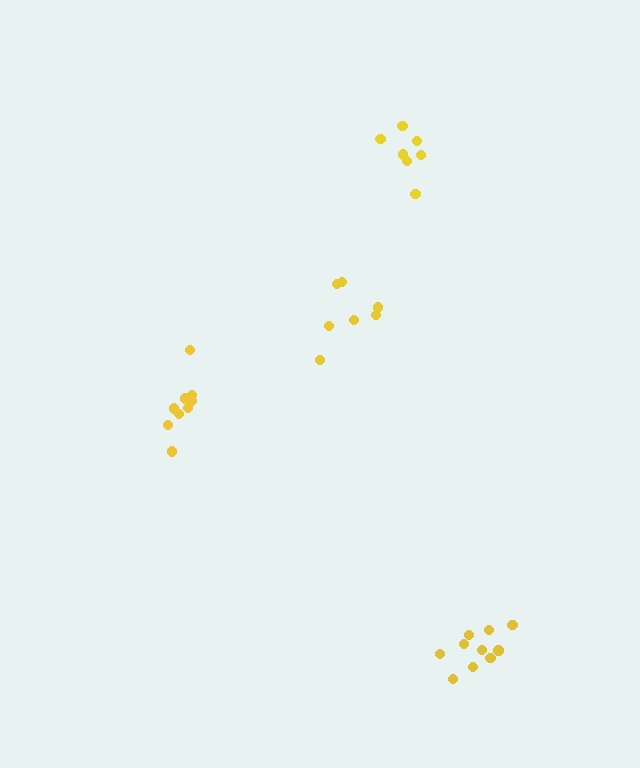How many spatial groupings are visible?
There are 4 spatial groupings.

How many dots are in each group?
Group 1: 10 dots, Group 2: 7 dots, Group 3: 7 dots, Group 4: 10 dots (34 total).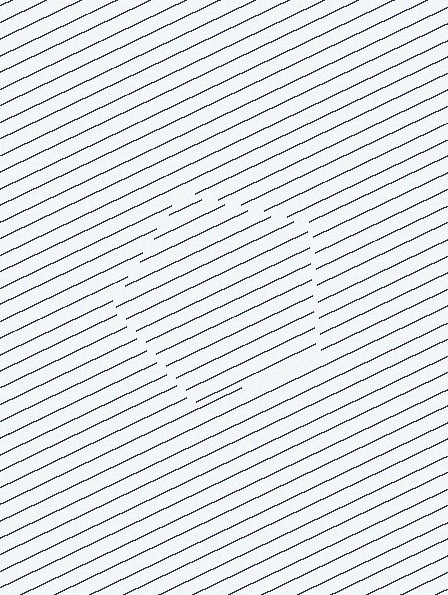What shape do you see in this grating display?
An illusory pentagon. The interior of the shape contains the same grating, shifted by half a period — the contour is defined by the phase discontinuity where line-ends from the inner and outer gratings abut.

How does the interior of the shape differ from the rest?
The interior of the shape contains the same grating, shifted by half a period — the contour is defined by the phase discontinuity where line-ends from the inner and outer gratings abut.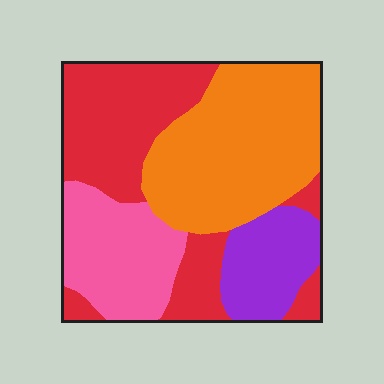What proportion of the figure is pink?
Pink takes up about one fifth (1/5) of the figure.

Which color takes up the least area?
Purple, at roughly 15%.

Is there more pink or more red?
Red.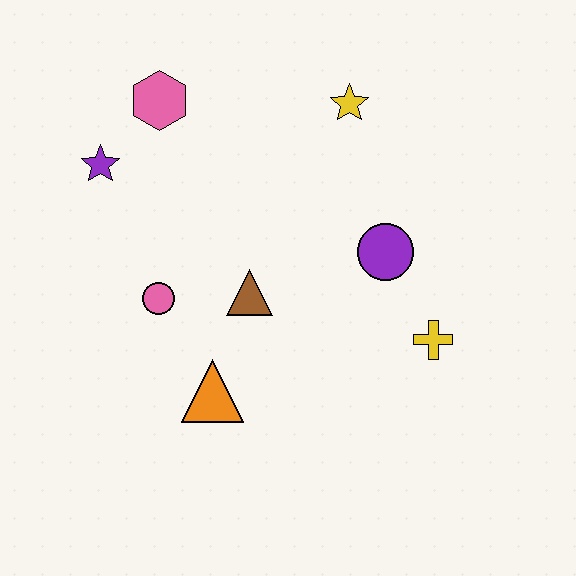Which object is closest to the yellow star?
The purple circle is closest to the yellow star.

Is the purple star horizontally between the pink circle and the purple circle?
No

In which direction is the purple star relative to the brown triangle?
The purple star is to the left of the brown triangle.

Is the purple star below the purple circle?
No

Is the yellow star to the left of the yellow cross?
Yes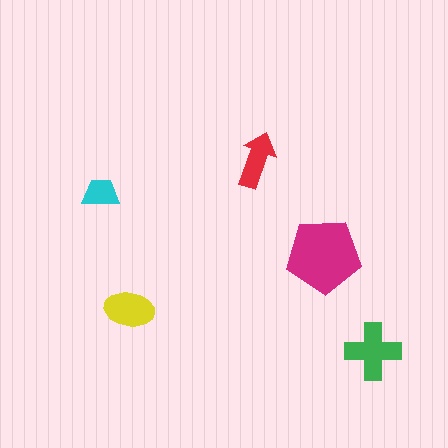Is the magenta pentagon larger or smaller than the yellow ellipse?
Larger.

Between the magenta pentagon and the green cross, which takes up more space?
The magenta pentagon.